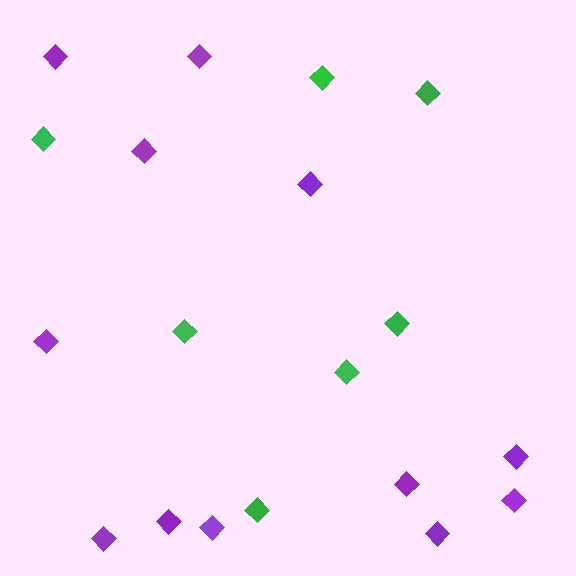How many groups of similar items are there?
There are 2 groups: one group of green diamonds (7) and one group of purple diamonds (12).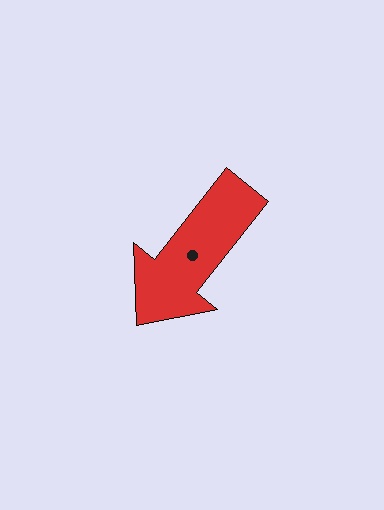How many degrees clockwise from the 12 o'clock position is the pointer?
Approximately 218 degrees.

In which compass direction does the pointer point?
Southwest.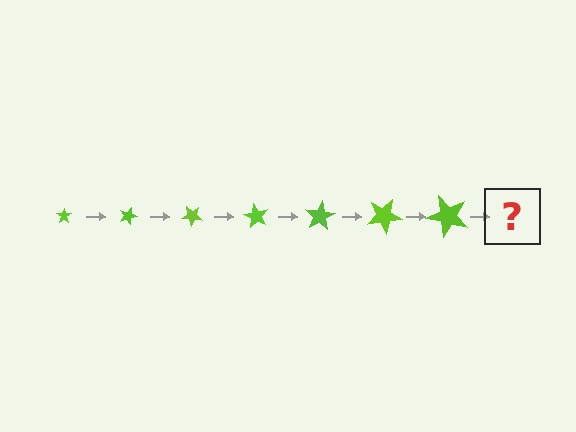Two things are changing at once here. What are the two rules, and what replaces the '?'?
The two rules are that the star grows larger each step and it rotates 20 degrees each step. The '?' should be a star, larger than the previous one and rotated 140 degrees from the start.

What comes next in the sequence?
The next element should be a star, larger than the previous one and rotated 140 degrees from the start.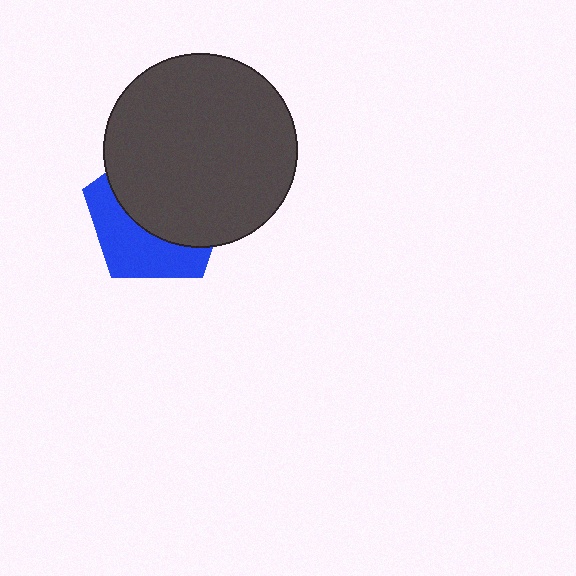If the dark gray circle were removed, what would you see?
You would see the complete blue pentagon.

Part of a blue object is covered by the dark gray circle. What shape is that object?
It is a pentagon.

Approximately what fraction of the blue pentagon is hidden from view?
Roughly 60% of the blue pentagon is hidden behind the dark gray circle.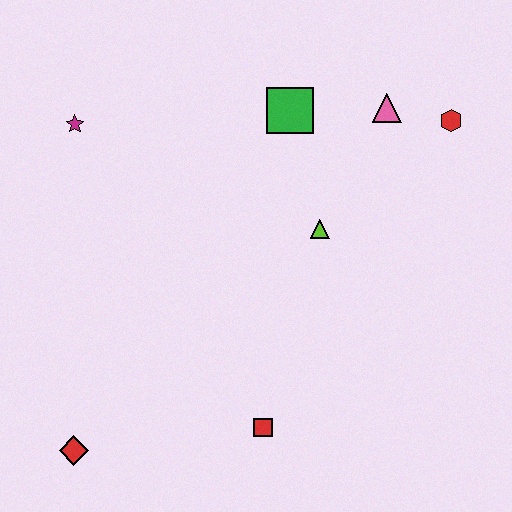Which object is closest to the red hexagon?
The pink triangle is closest to the red hexagon.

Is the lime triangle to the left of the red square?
No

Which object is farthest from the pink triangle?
The red diamond is farthest from the pink triangle.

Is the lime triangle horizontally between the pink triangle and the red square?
Yes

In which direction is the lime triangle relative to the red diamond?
The lime triangle is to the right of the red diamond.